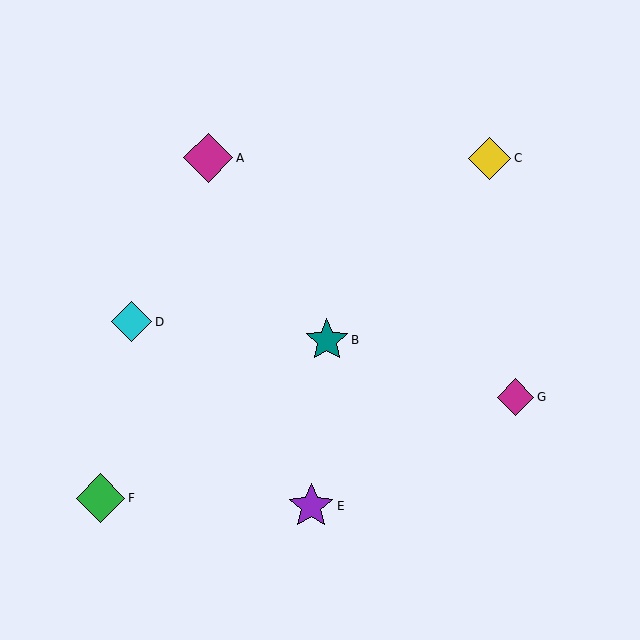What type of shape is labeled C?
Shape C is a yellow diamond.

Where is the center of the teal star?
The center of the teal star is at (327, 340).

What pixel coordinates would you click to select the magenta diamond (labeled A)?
Click at (208, 158) to select the magenta diamond A.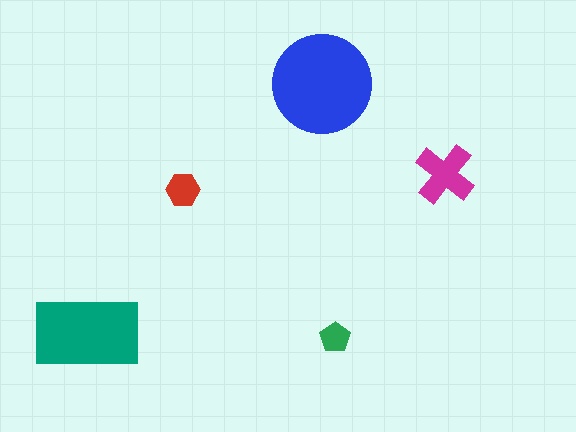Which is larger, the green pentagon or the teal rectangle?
The teal rectangle.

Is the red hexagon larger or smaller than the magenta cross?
Smaller.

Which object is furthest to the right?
The magenta cross is rightmost.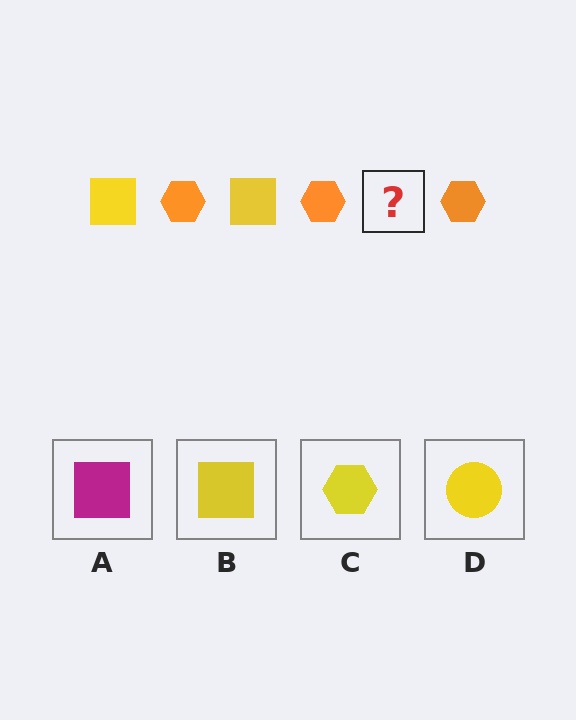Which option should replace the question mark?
Option B.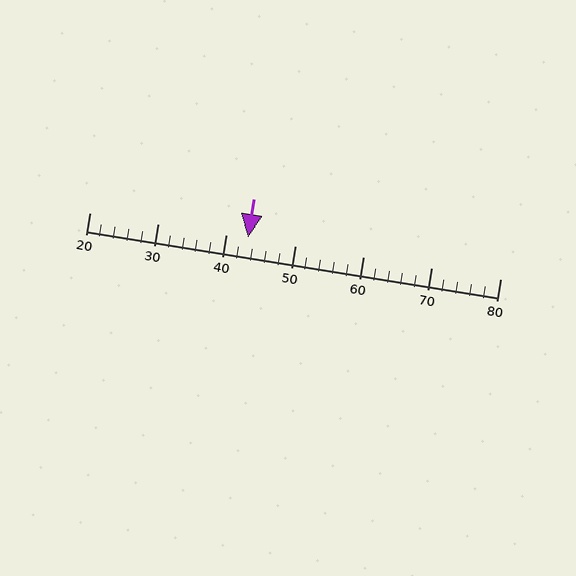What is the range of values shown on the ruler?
The ruler shows values from 20 to 80.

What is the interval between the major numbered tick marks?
The major tick marks are spaced 10 units apart.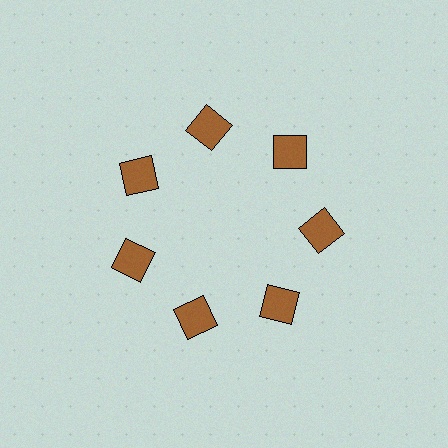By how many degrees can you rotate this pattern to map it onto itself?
The pattern maps onto itself every 51 degrees of rotation.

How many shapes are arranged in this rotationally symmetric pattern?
There are 7 shapes, arranged in 7 groups of 1.